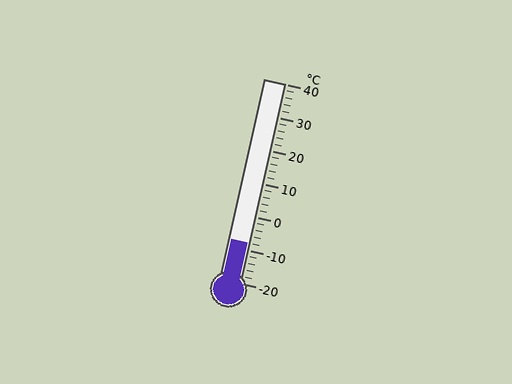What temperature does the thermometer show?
The thermometer shows approximately -8°C.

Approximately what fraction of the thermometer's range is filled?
The thermometer is filled to approximately 20% of its range.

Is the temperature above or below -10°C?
The temperature is above -10°C.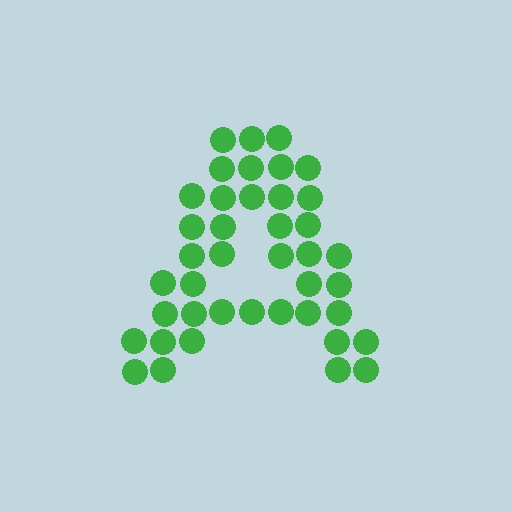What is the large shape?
The large shape is the letter A.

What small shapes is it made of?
It is made of small circles.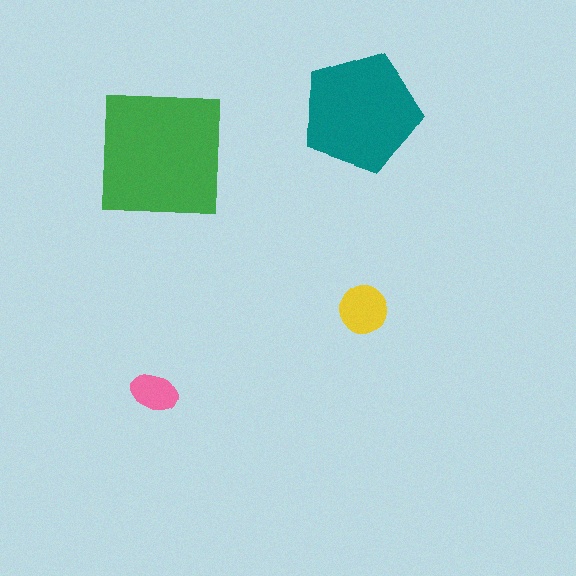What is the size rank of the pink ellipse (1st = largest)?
4th.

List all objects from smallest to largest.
The pink ellipse, the yellow circle, the teal pentagon, the green square.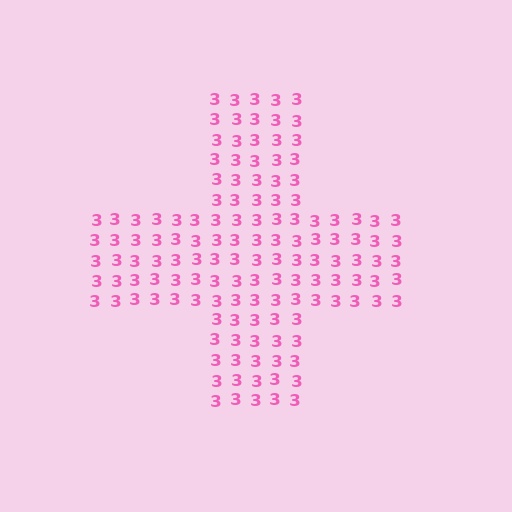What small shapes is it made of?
It is made of small digit 3's.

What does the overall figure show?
The overall figure shows a cross.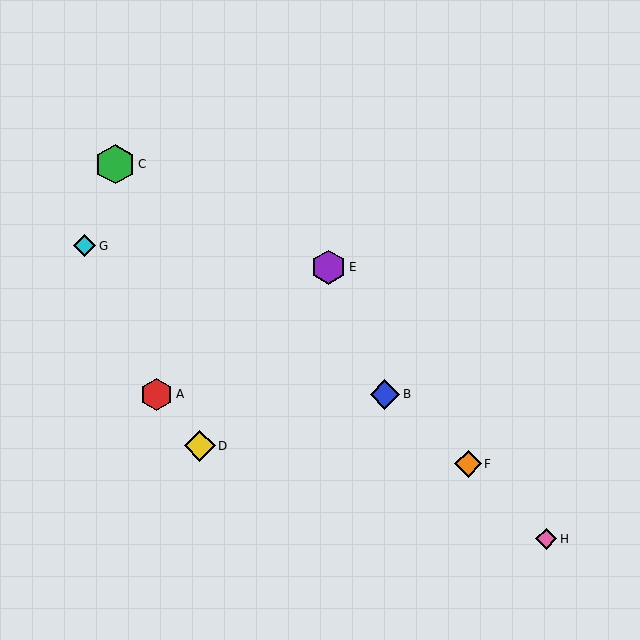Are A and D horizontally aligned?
No, A is at y≈394 and D is at y≈446.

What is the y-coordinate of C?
Object C is at y≈164.